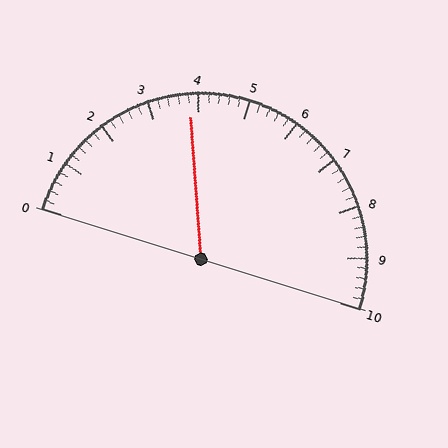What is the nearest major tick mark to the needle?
The nearest major tick mark is 4.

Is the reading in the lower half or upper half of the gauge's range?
The reading is in the lower half of the range (0 to 10).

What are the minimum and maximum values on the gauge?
The gauge ranges from 0 to 10.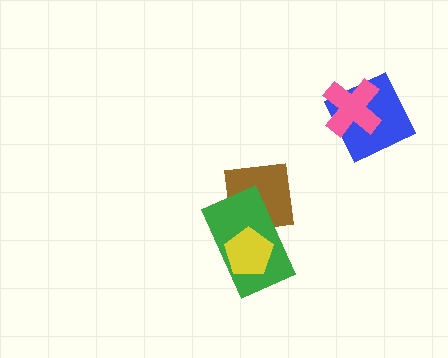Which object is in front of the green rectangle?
The yellow pentagon is in front of the green rectangle.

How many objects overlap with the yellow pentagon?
2 objects overlap with the yellow pentagon.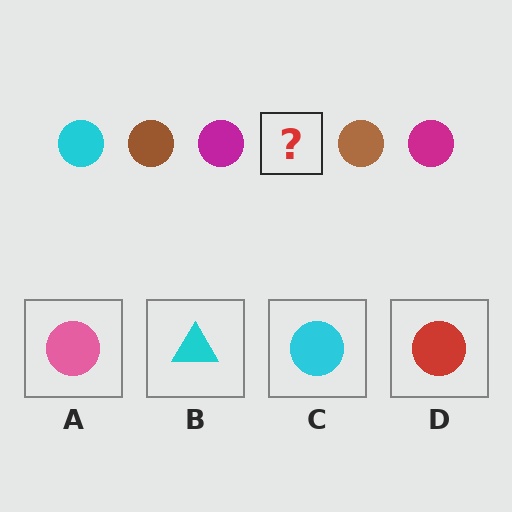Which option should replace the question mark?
Option C.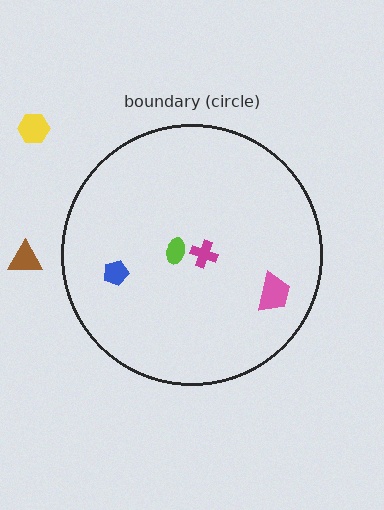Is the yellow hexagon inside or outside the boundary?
Outside.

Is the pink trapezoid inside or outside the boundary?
Inside.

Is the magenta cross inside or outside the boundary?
Inside.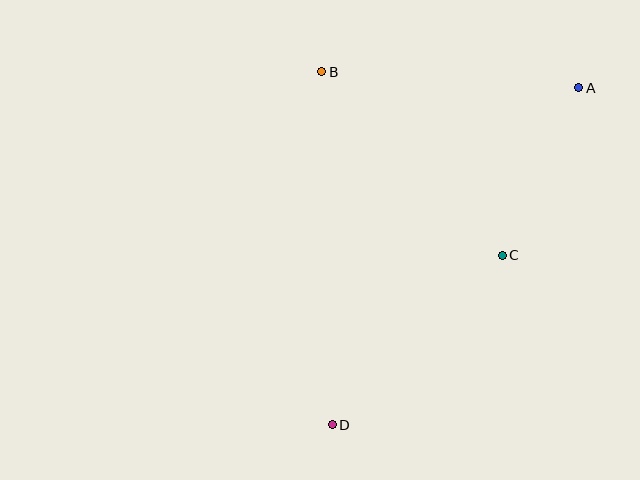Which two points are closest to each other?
Points A and C are closest to each other.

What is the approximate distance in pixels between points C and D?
The distance between C and D is approximately 240 pixels.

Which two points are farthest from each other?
Points A and D are farthest from each other.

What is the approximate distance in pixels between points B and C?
The distance between B and C is approximately 257 pixels.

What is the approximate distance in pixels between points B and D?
The distance between B and D is approximately 354 pixels.